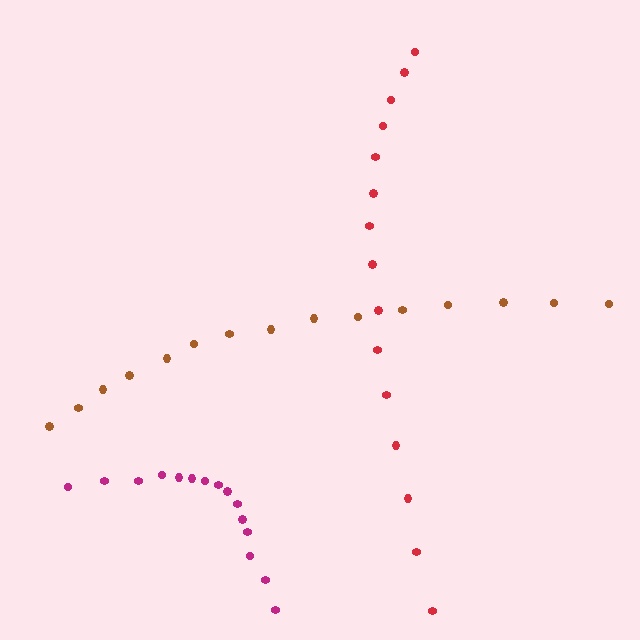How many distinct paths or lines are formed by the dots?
There are 3 distinct paths.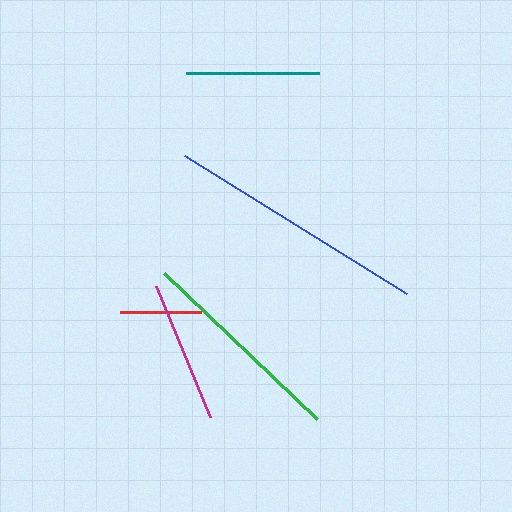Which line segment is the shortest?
The red line is the shortest at approximately 81 pixels.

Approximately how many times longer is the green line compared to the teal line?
The green line is approximately 1.6 times the length of the teal line.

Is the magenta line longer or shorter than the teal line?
The magenta line is longer than the teal line.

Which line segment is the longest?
The blue line is the longest at approximately 261 pixels.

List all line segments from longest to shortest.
From longest to shortest: blue, green, magenta, teal, red.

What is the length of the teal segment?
The teal segment is approximately 133 pixels long.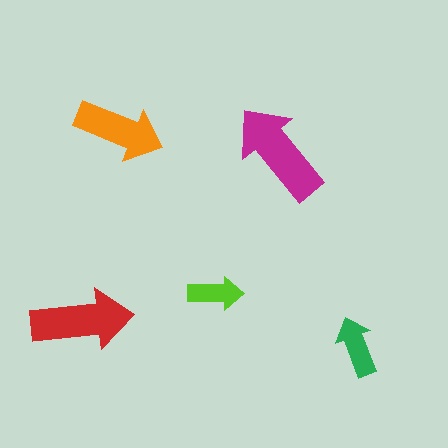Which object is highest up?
The orange arrow is topmost.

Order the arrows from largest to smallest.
the magenta one, the red one, the orange one, the green one, the lime one.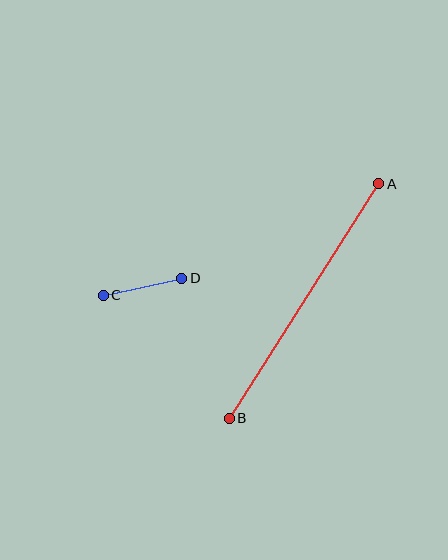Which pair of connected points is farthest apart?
Points A and B are farthest apart.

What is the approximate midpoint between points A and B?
The midpoint is at approximately (304, 301) pixels.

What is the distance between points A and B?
The distance is approximately 278 pixels.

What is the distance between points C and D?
The distance is approximately 80 pixels.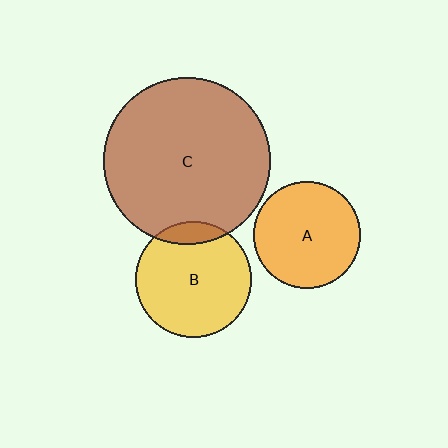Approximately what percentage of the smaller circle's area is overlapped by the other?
Approximately 10%.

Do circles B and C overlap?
Yes.